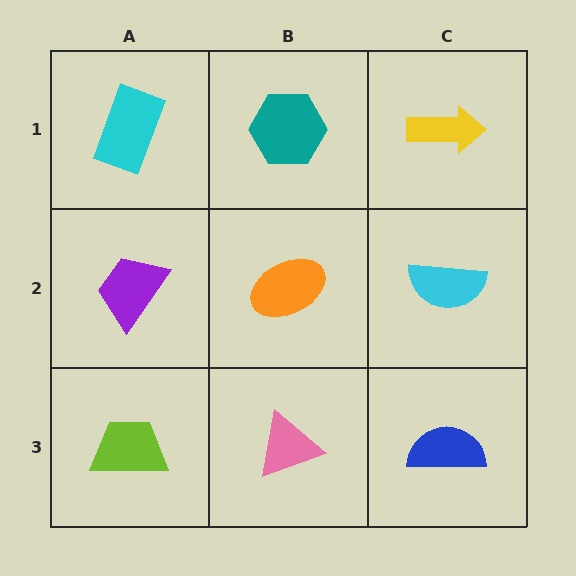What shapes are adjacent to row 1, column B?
An orange ellipse (row 2, column B), a cyan rectangle (row 1, column A), a yellow arrow (row 1, column C).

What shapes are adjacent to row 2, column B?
A teal hexagon (row 1, column B), a pink triangle (row 3, column B), a purple trapezoid (row 2, column A), a cyan semicircle (row 2, column C).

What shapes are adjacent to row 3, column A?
A purple trapezoid (row 2, column A), a pink triangle (row 3, column B).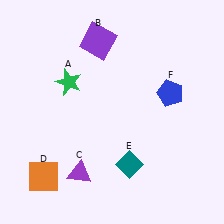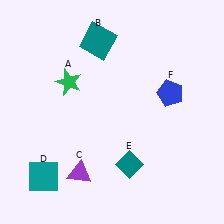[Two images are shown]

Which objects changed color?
B changed from purple to teal. D changed from orange to teal.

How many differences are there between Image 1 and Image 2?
There are 2 differences between the two images.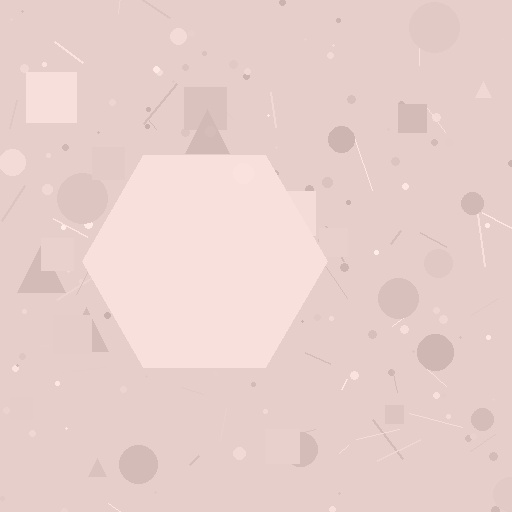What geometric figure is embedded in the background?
A hexagon is embedded in the background.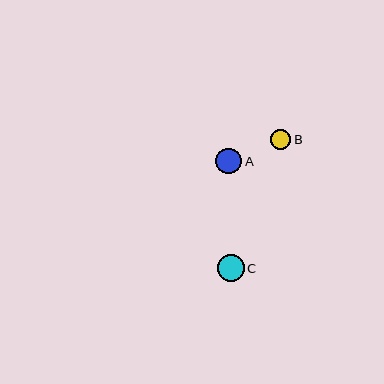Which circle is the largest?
Circle C is the largest with a size of approximately 27 pixels.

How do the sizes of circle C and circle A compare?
Circle C and circle A are approximately the same size.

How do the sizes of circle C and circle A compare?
Circle C and circle A are approximately the same size.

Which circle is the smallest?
Circle B is the smallest with a size of approximately 20 pixels.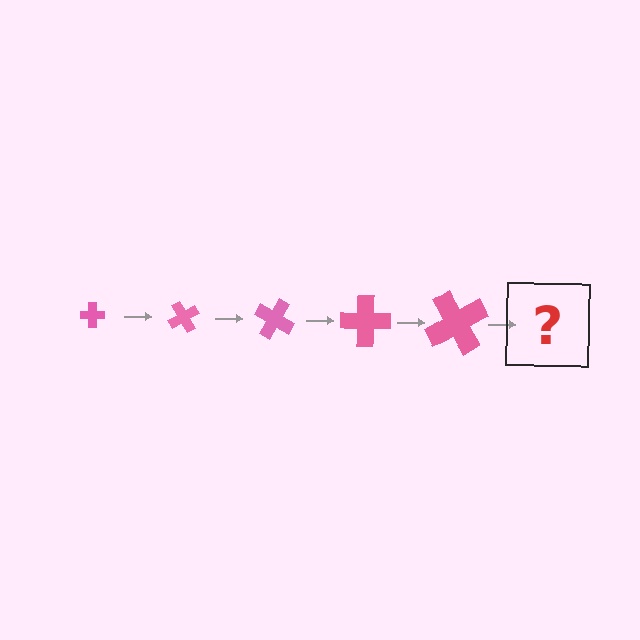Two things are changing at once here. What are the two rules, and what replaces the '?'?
The two rules are that the cross grows larger each step and it rotates 60 degrees each step. The '?' should be a cross, larger than the previous one and rotated 300 degrees from the start.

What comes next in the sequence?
The next element should be a cross, larger than the previous one and rotated 300 degrees from the start.